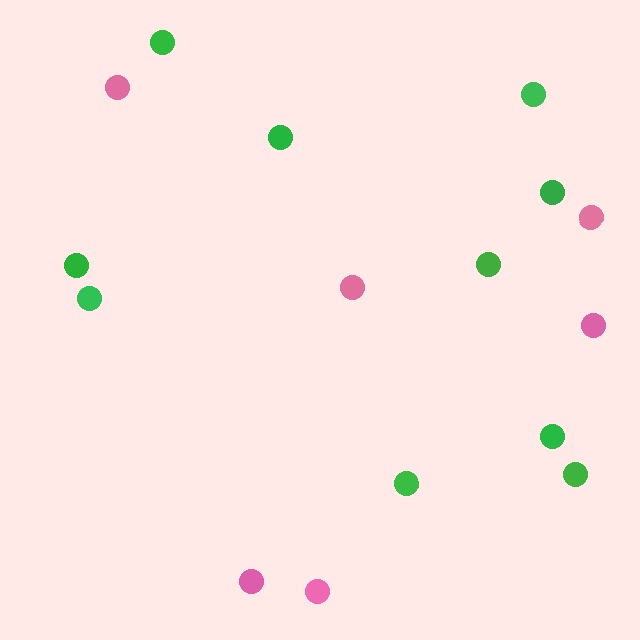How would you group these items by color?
There are 2 groups: one group of pink circles (6) and one group of green circles (10).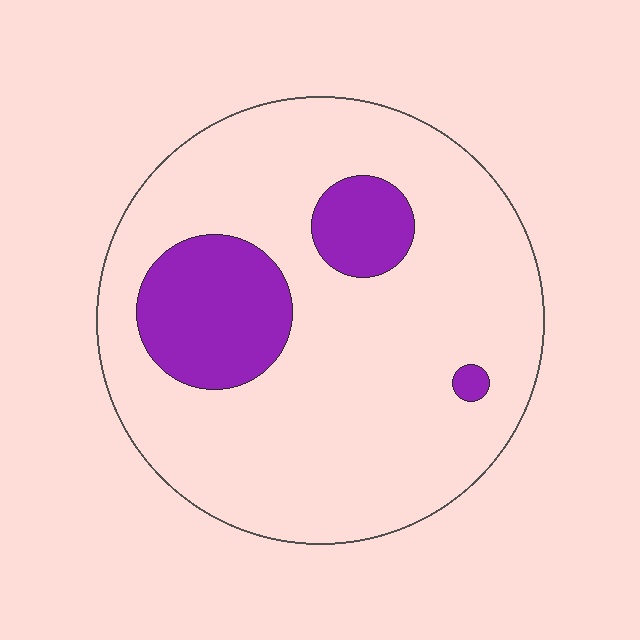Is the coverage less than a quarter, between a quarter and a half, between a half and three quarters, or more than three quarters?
Less than a quarter.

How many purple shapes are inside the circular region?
3.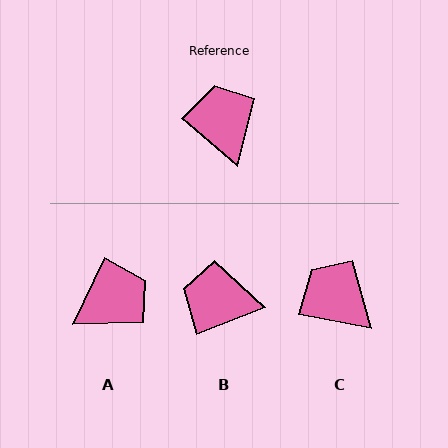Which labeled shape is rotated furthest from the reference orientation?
A, about 75 degrees away.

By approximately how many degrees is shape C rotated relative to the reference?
Approximately 29 degrees counter-clockwise.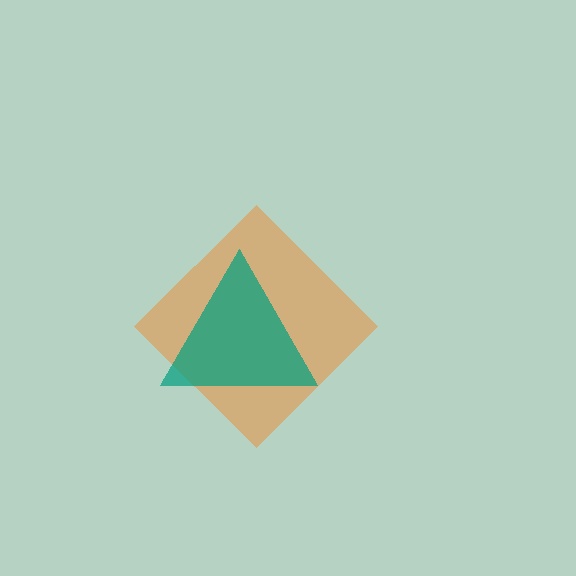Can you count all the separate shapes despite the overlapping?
Yes, there are 2 separate shapes.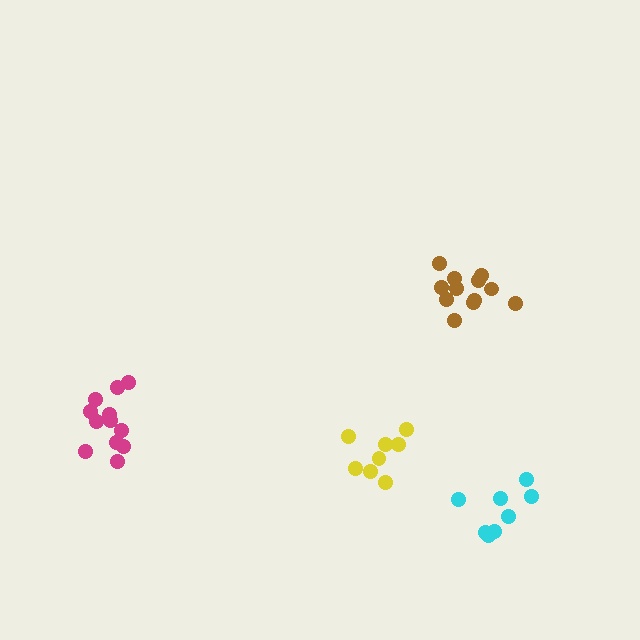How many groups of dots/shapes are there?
There are 4 groups.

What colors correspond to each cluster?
The clusters are colored: brown, yellow, magenta, cyan.